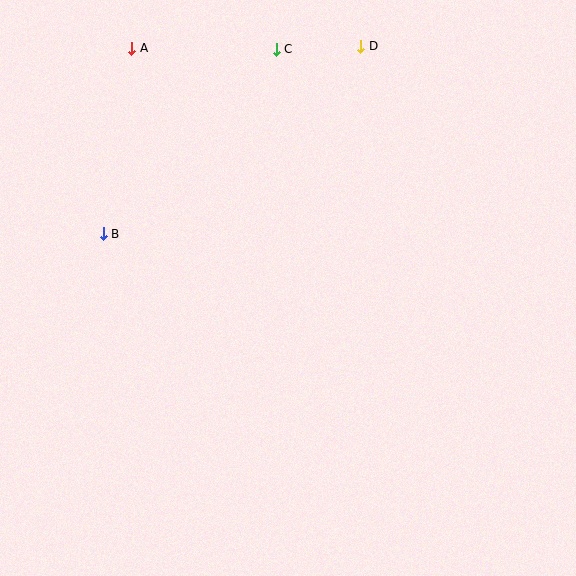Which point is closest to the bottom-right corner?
Point D is closest to the bottom-right corner.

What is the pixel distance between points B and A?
The distance between B and A is 188 pixels.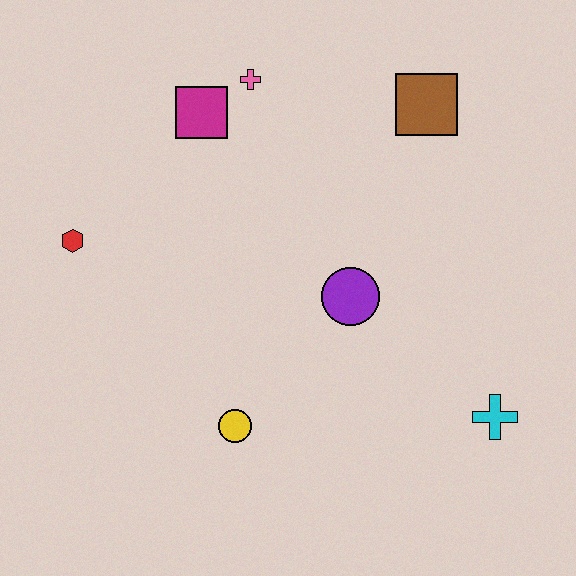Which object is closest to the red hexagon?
The magenta square is closest to the red hexagon.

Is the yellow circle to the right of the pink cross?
No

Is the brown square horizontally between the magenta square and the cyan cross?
Yes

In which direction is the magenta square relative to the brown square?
The magenta square is to the left of the brown square.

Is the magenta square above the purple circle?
Yes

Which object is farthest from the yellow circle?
The brown square is farthest from the yellow circle.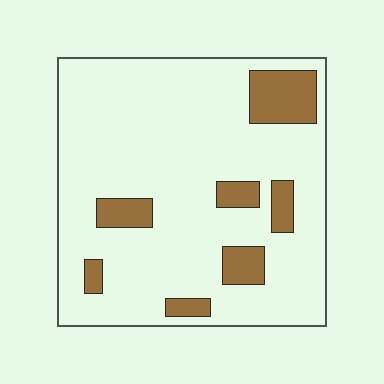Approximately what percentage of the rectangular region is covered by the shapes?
Approximately 15%.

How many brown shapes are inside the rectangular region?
7.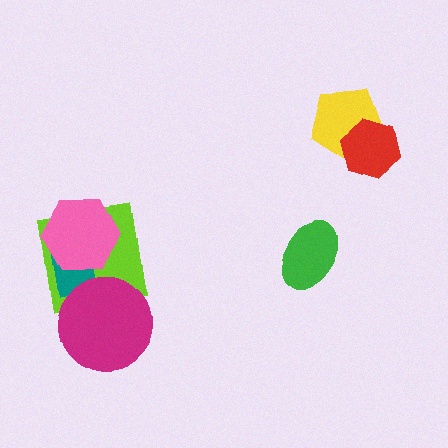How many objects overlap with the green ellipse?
0 objects overlap with the green ellipse.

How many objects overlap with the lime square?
3 objects overlap with the lime square.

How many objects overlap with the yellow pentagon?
1 object overlaps with the yellow pentagon.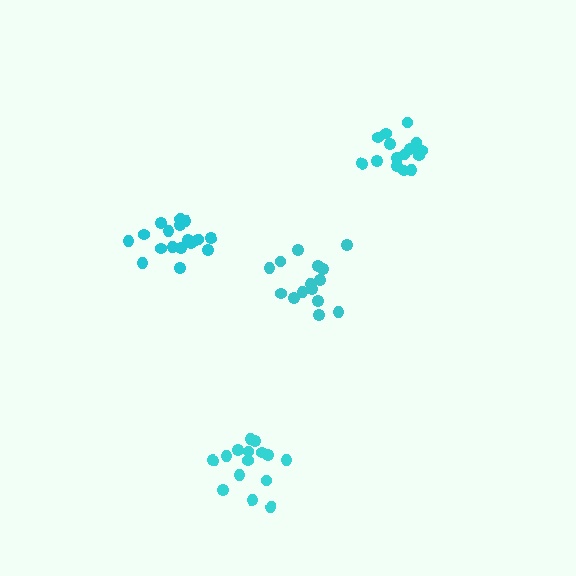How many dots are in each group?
Group 1: 15 dots, Group 2: 18 dots, Group 3: 15 dots, Group 4: 15 dots (63 total).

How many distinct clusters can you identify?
There are 4 distinct clusters.